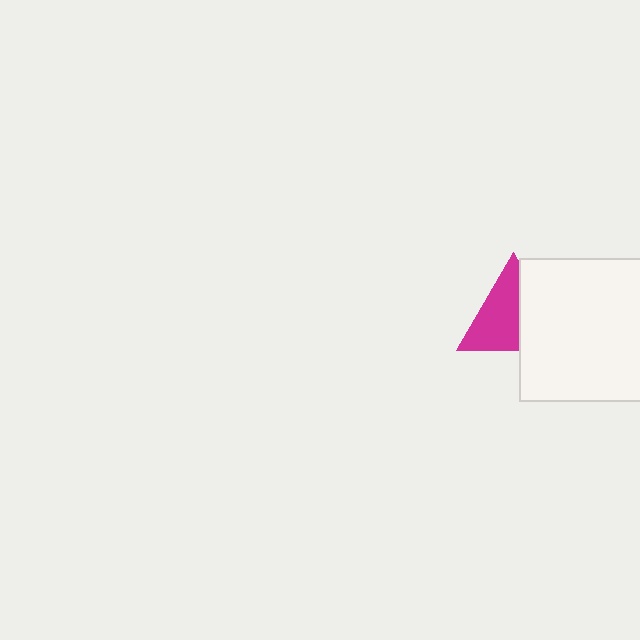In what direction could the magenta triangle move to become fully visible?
The magenta triangle could move left. That would shift it out from behind the white square entirely.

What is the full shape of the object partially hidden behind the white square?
The partially hidden object is a magenta triangle.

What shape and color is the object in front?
The object in front is a white square.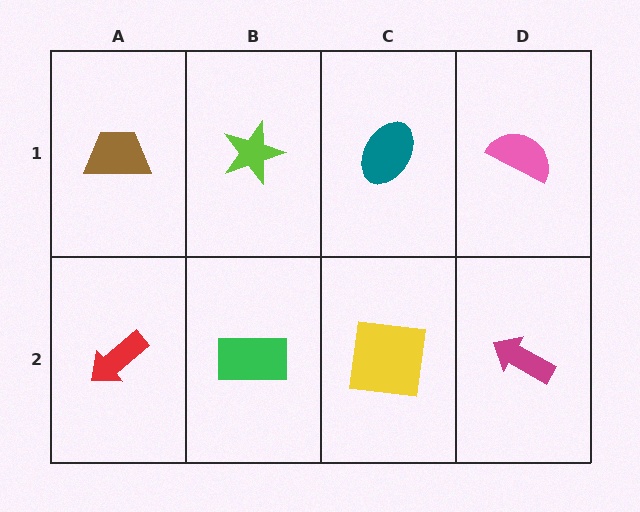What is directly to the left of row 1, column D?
A teal ellipse.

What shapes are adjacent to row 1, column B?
A green rectangle (row 2, column B), a brown trapezoid (row 1, column A), a teal ellipse (row 1, column C).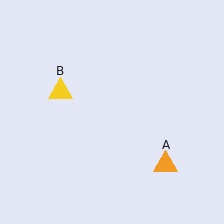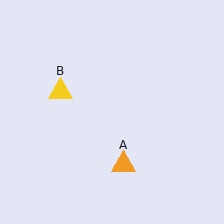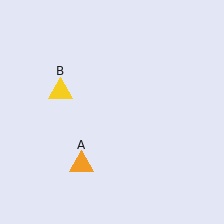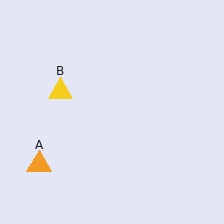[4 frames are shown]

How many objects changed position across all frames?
1 object changed position: orange triangle (object A).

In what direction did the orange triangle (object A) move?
The orange triangle (object A) moved left.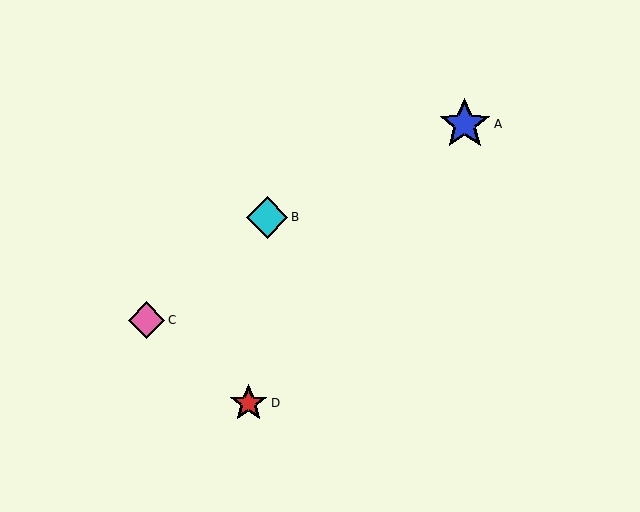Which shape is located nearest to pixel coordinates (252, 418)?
The red star (labeled D) at (249, 403) is nearest to that location.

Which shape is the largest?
The blue star (labeled A) is the largest.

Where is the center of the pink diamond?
The center of the pink diamond is at (147, 320).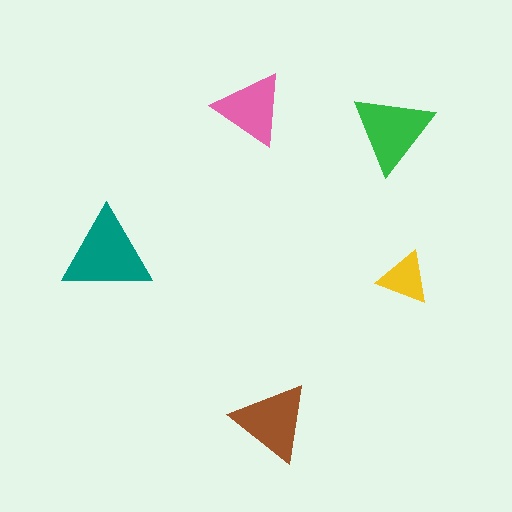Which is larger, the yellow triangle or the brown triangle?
The brown one.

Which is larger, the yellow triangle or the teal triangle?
The teal one.